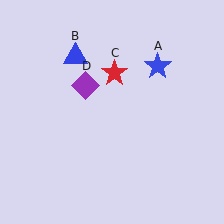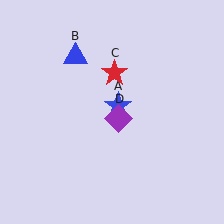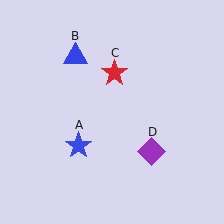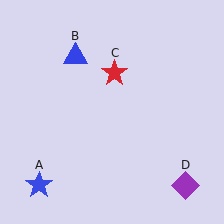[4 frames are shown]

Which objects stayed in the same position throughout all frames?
Blue triangle (object B) and red star (object C) remained stationary.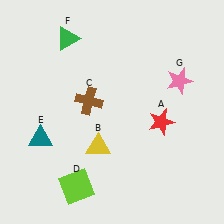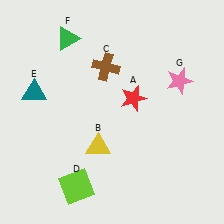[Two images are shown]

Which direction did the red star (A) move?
The red star (A) moved left.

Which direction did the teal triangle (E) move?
The teal triangle (E) moved up.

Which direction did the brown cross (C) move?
The brown cross (C) moved up.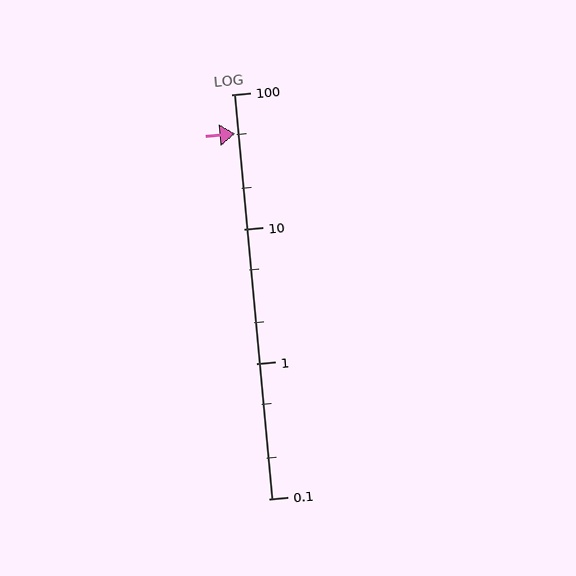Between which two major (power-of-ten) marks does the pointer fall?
The pointer is between 10 and 100.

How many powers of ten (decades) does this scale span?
The scale spans 3 decades, from 0.1 to 100.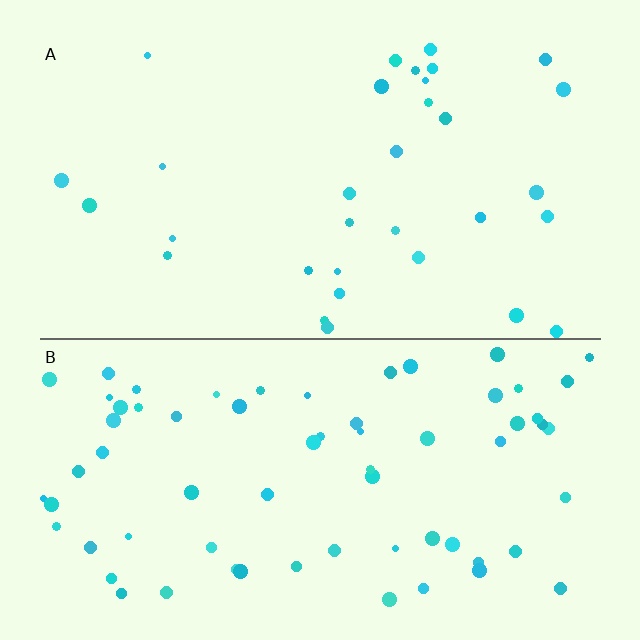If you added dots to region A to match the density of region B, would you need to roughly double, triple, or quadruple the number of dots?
Approximately double.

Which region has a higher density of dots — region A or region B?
B (the bottom).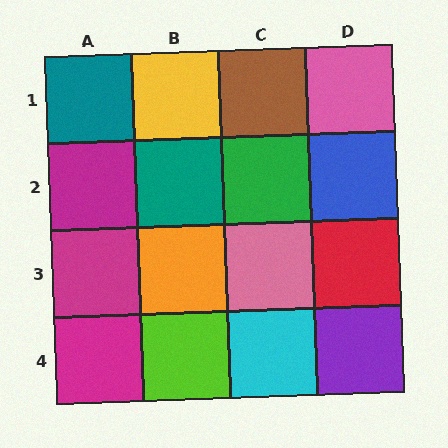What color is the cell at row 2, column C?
Green.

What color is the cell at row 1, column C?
Brown.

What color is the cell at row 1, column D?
Pink.